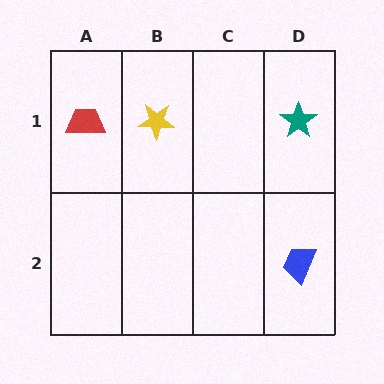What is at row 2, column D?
A blue trapezoid.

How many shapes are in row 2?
1 shape.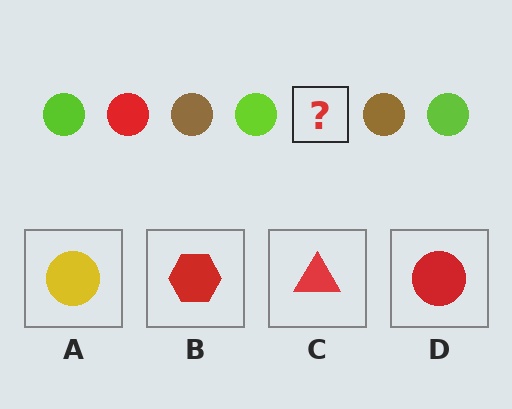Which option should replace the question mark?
Option D.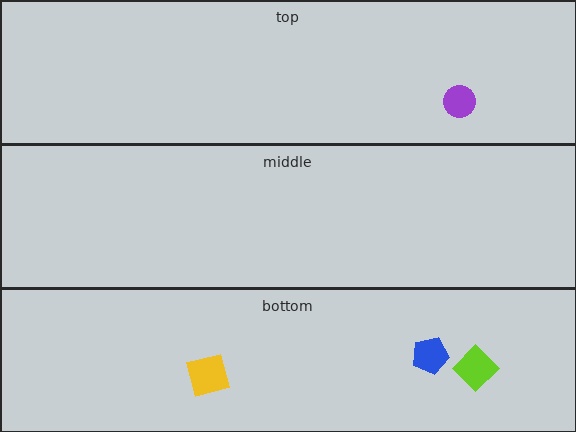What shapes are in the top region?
The purple circle.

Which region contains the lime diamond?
The bottom region.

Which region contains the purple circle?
The top region.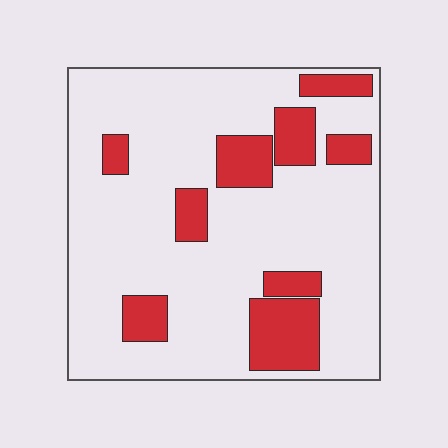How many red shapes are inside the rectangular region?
9.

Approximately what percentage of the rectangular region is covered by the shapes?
Approximately 20%.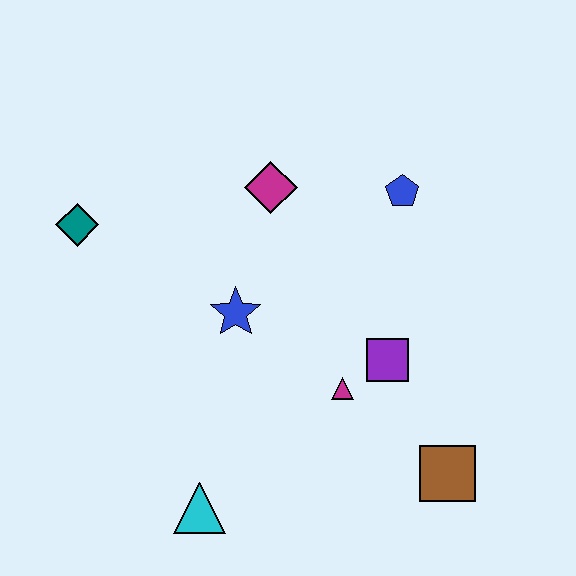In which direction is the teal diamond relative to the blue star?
The teal diamond is to the left of the blue star.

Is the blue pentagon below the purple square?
No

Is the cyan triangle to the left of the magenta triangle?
Yes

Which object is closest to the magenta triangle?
The purple square is closest to the magenta triangle.